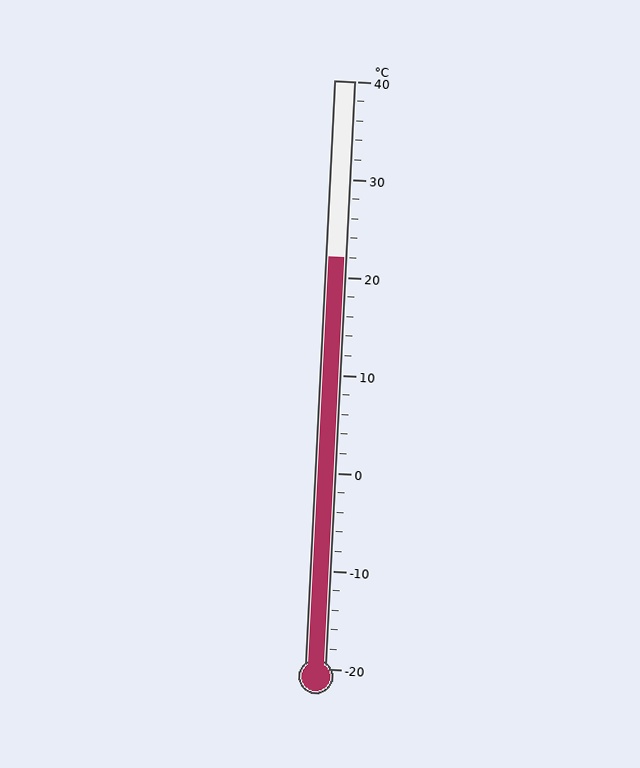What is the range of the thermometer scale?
The thermometer scale ranges from -20°C to 40°C.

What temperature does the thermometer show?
The thermometer shows approximately 22°C.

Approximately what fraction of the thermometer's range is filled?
The thermometer is filled to approximately 70% of its range.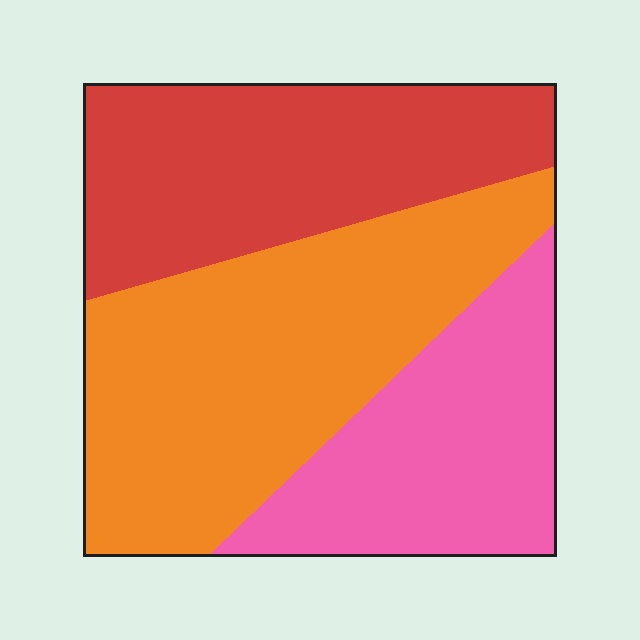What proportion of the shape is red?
Red covers roughly 30% of the shape.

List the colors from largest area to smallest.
From largest to smallest: orange, red, pink.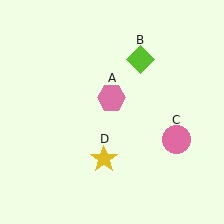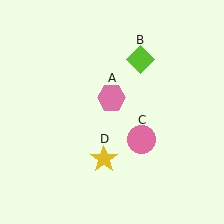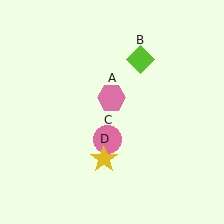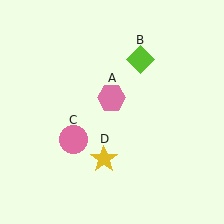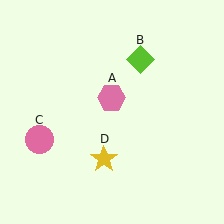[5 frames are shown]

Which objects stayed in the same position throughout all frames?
Pink hexagon (object A) and lime diamond (object B) and yellow star (object D) remained stationary.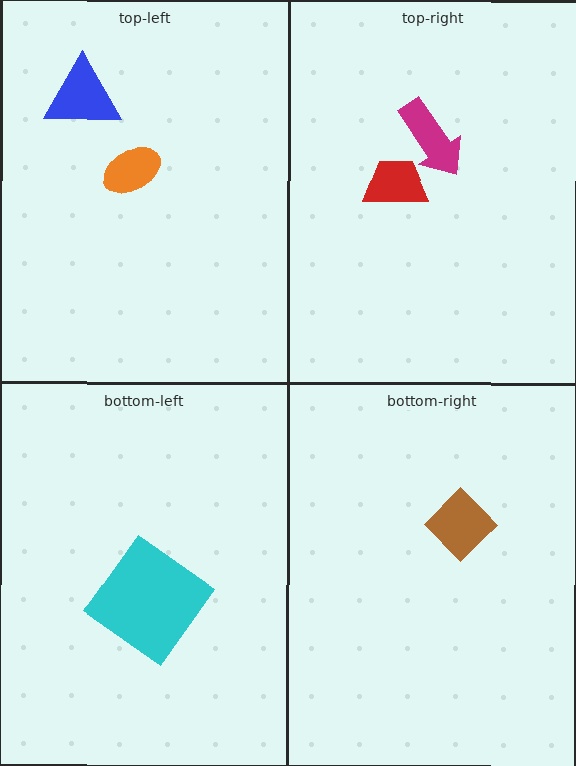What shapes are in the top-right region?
The magenta arrow, the red trapezoid.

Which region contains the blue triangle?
The top-left region.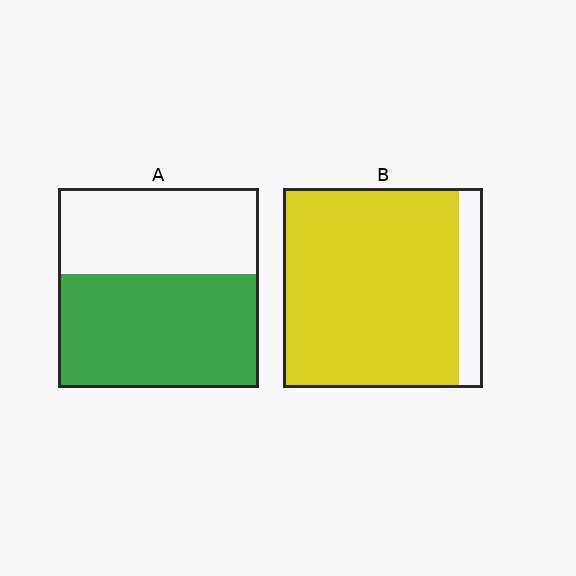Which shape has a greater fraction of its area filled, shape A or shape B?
Shape B.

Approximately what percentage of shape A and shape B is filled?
A is approximately 55% and B is approximately 90%.